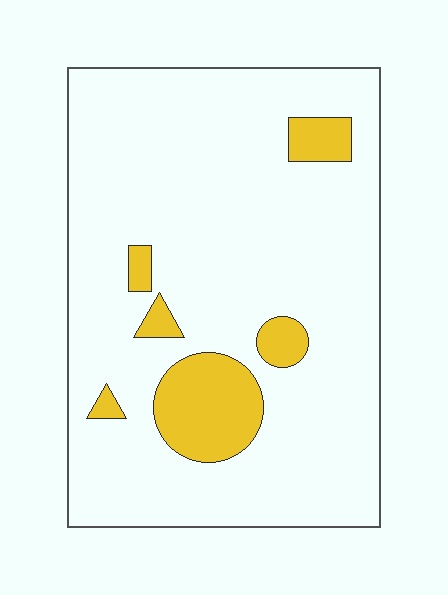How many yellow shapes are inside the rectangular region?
6.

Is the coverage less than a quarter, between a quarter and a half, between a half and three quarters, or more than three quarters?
Less than a quarter.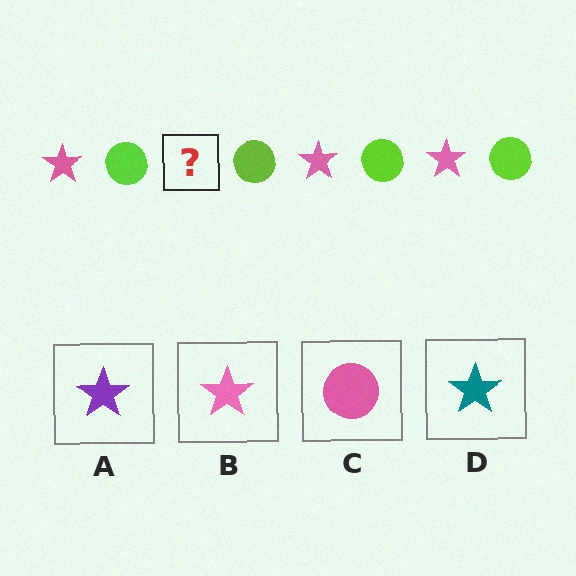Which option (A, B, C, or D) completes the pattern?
B.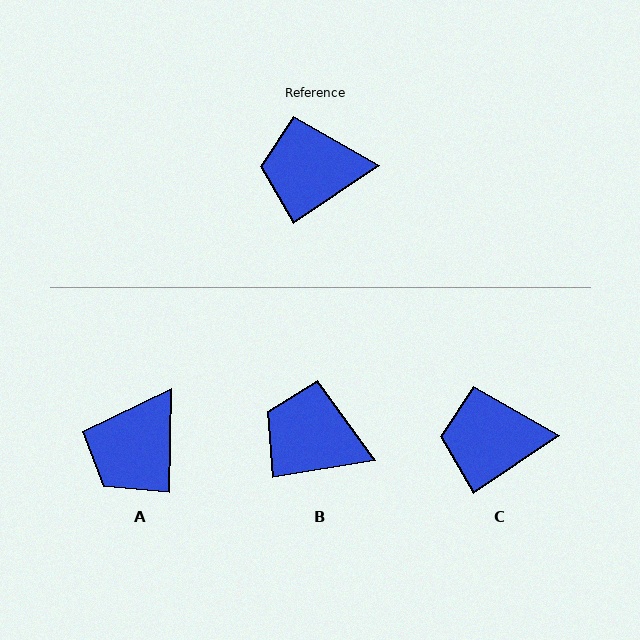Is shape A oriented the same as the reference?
No, it is off by about 55 degrees.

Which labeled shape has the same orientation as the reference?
C.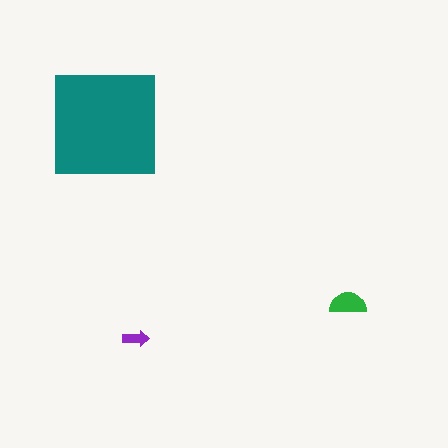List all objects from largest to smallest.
The teal square, the green semicircle, the purple arrow.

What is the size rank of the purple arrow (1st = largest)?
3rd.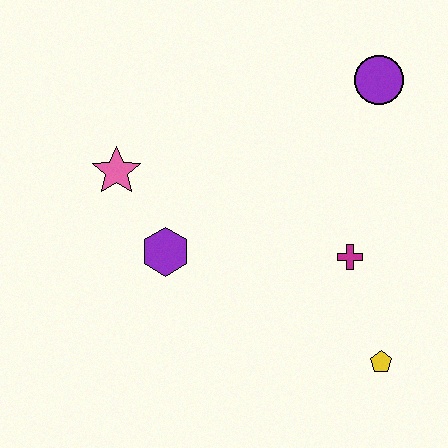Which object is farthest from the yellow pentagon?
The pink star is farthest from the yellow pentagon.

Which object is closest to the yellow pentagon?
The magenta cross is closest to the yellow pentagon.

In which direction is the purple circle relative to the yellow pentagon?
The purple circle is above the yellow pentagon.